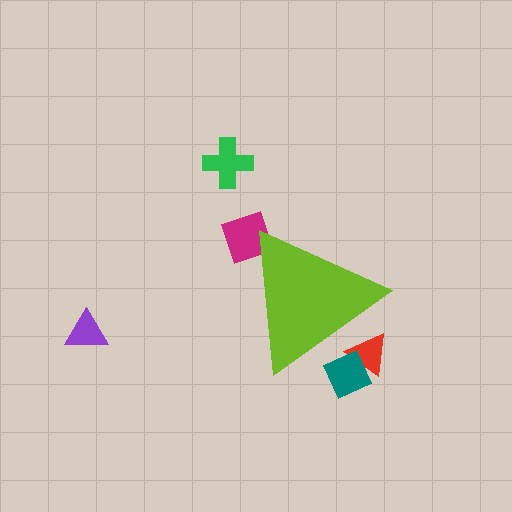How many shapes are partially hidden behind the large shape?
3 shapes are partially hidden.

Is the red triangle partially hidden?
Yes, the red triangle is partially hidden behind the lime triangle.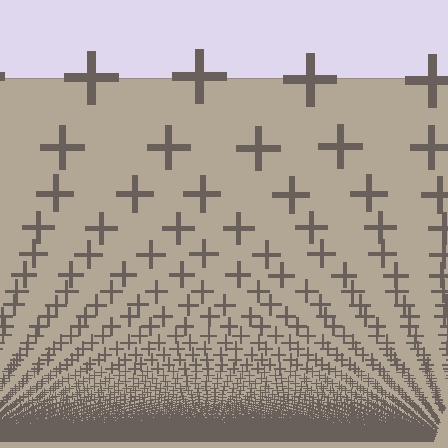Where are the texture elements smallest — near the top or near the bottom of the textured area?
Near the bottom.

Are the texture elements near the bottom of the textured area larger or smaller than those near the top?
Smaller. The gradient is inverted — elements near the bottom are smaller and denser.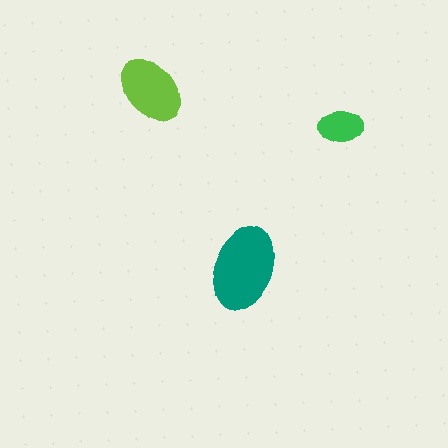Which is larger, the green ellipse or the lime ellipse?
The lime one.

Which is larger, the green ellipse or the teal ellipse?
The teal one.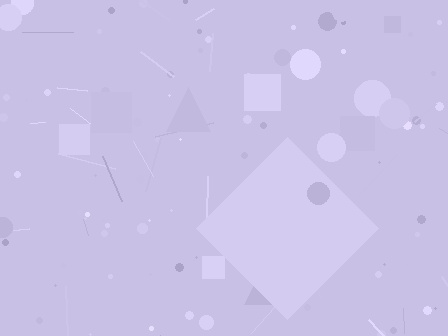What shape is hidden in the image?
A diamond is hidden in the image.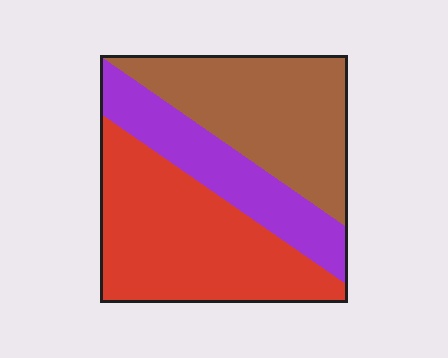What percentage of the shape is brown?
Brown covers about 35% of the shape.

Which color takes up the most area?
Red, at roughly 40%.